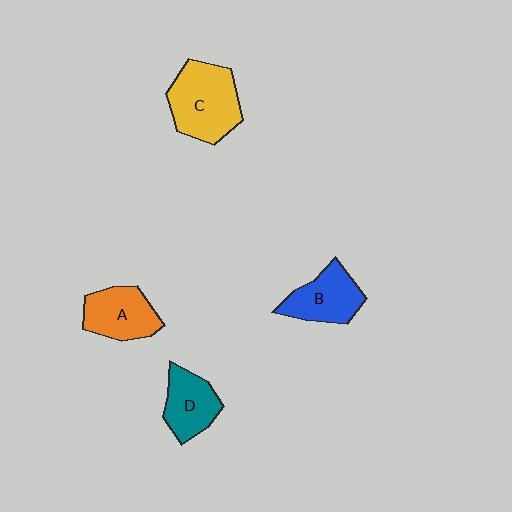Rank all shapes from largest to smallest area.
From largest to smallest: C (yellow), A (orange), B (blue), D (teal).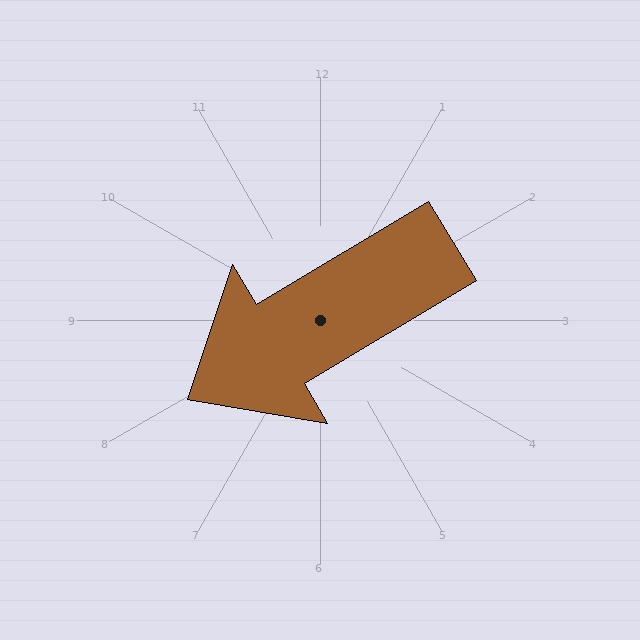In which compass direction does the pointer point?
Southwest.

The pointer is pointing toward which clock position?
Roughly 8 o'clock.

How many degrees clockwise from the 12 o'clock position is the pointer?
Approximately 239 degrees.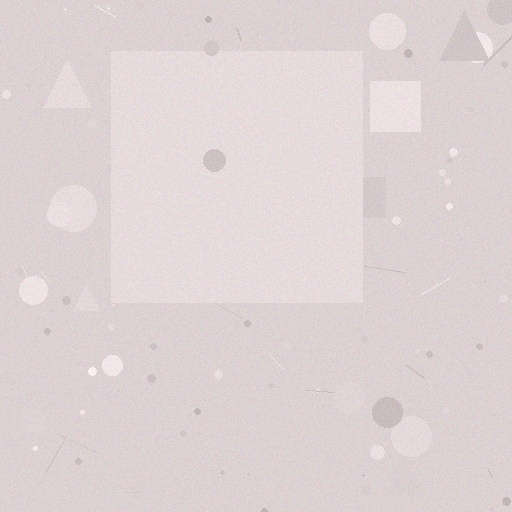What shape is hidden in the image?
A square is hidden in the image.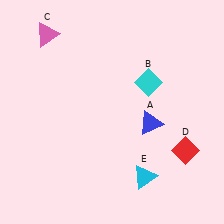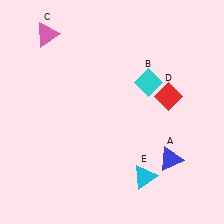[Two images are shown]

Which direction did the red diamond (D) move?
The red diamond (D) moved up.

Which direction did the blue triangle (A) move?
The blue triangle (A) moved down.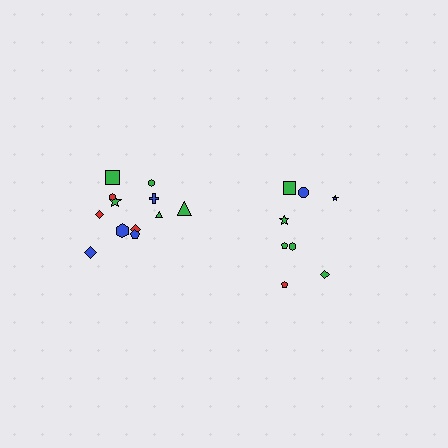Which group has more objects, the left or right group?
The left group.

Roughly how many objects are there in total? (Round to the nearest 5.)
Roughly 20 objects in total.